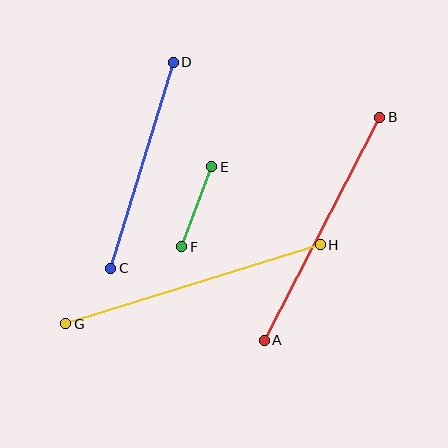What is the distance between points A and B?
The distance is approximately 251 pixels.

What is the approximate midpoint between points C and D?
The midpoint is at approximately (142, 165) pixels.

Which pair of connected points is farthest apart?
Points G and H are farthest apart.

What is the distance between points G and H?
The distance is approximately 267 pixels.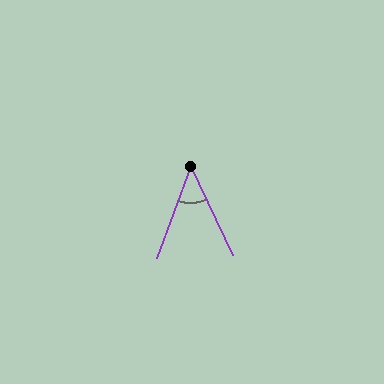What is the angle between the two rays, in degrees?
Approximately 46 degrees.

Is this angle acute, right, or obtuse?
It is acute.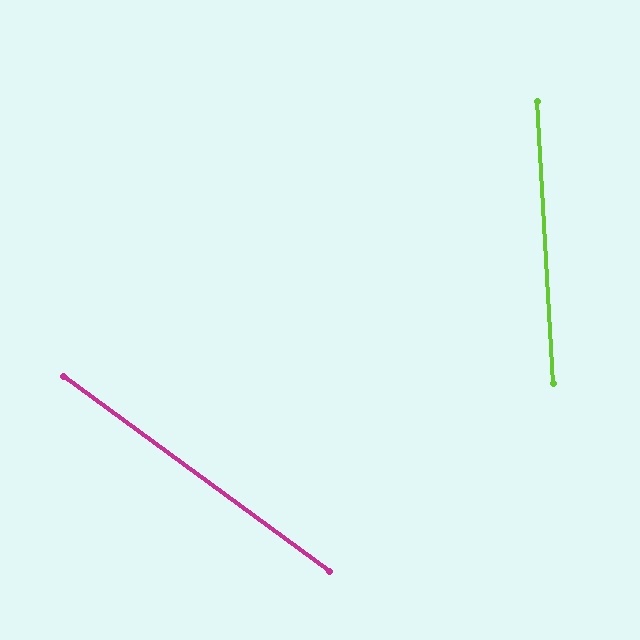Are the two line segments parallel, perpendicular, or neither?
Neither parallel nor perpendicular — they differ by about 51°.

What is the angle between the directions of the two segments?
Approximately 51 degrees.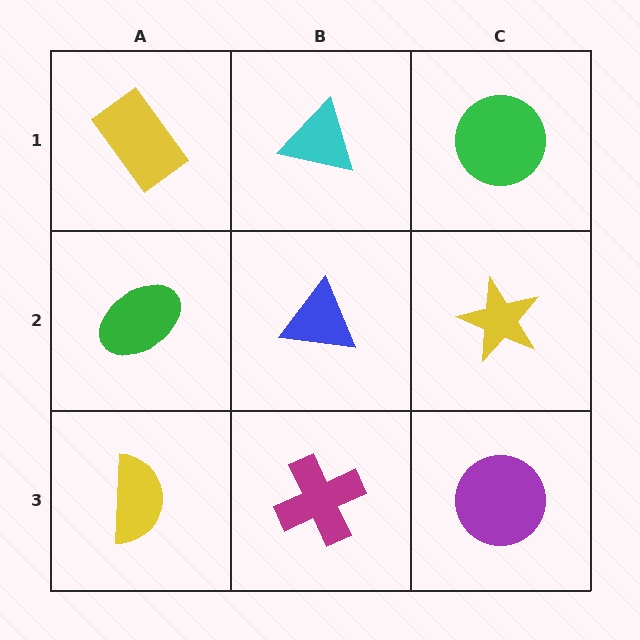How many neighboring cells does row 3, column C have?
2.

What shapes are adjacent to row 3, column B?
A blue triangle (row 2, column B), a yellow semicircle (row 3, column A), a purple circle (row 3, column C).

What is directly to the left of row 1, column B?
A yellow rectangle.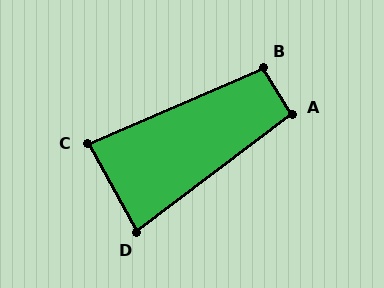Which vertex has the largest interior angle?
B, at approximately 98 degrees.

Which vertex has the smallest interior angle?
D, at approximately 82 degrees.